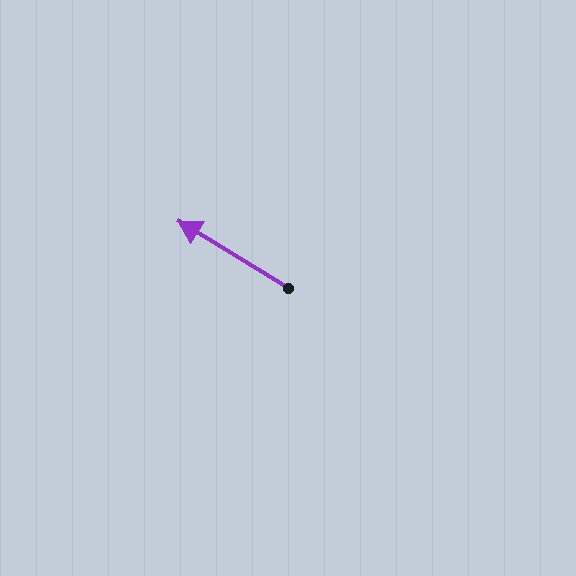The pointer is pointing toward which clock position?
Roughly 10 o'clock.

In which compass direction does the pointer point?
Northwest.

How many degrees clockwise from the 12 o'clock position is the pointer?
Approximately 302 degrees.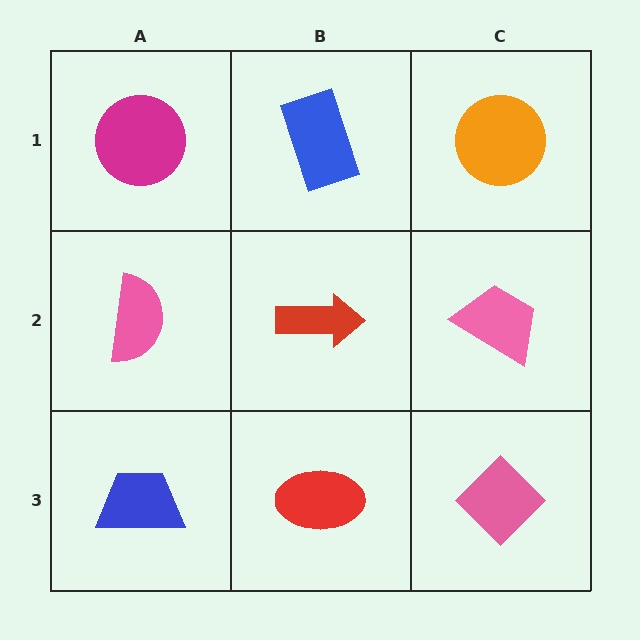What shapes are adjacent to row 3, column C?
A pink trapezoid (row 2, column C), a red ellipse (row 3, column B).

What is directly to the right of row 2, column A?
A red arrow.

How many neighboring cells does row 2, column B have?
4.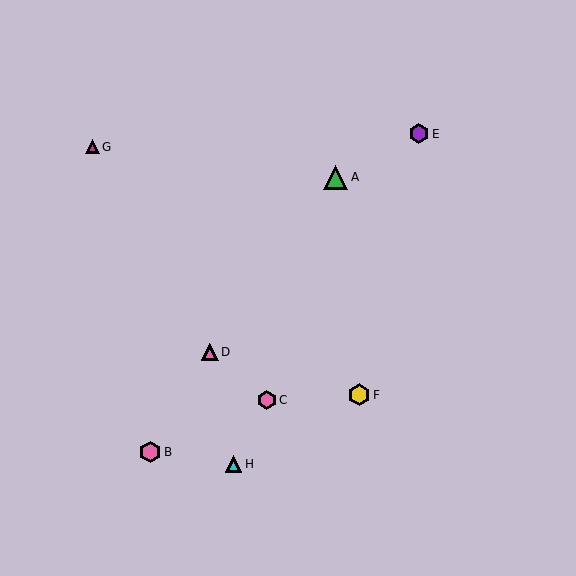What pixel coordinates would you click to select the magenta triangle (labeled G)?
Click at (93, 147) to select the magenta triangle G.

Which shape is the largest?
The green triangle (labeled A) is the largest.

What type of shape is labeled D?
Shape D is a pink triangle.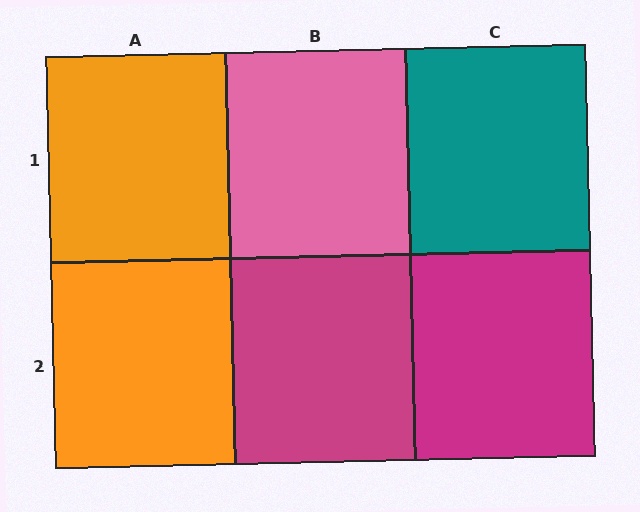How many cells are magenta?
2 cells are magenta.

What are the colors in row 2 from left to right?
Orange, magenta, magenta.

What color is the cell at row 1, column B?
Pink.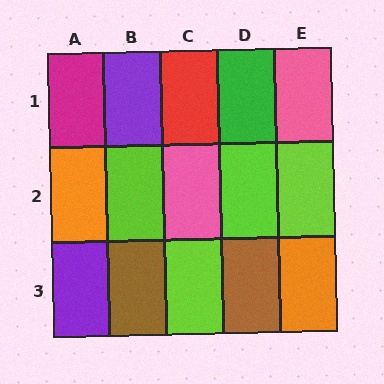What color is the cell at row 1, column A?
Magenta.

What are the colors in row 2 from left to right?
Orange, lime, pink, lime, lime.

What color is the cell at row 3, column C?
Lime.